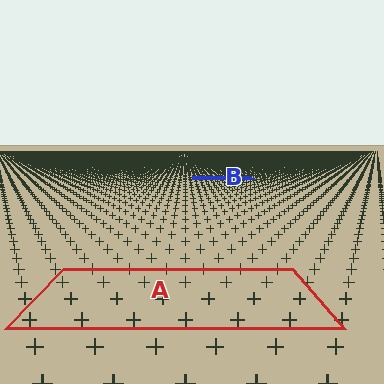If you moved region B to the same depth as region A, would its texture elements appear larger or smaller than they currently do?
They would appear larger. At a closer depth, the same texture elements are projected at a bigger on-screen size.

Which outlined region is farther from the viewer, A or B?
Region B is farther from the viewer — the texture elements inside it appear smaller and more densely packed.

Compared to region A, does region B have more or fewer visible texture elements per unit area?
Region B has more texture elements per unit area — they are packed more densely because it is farther away.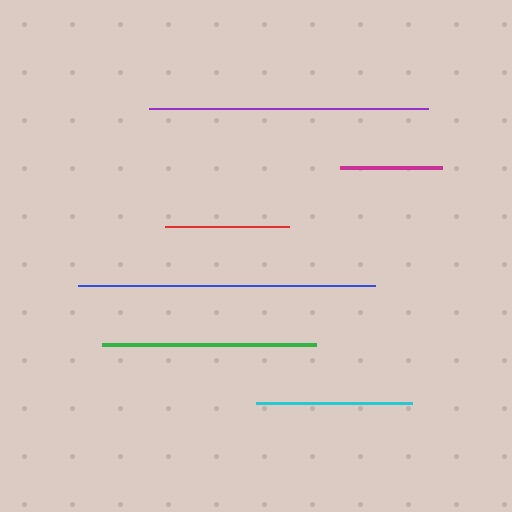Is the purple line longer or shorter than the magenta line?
The purple line is longer than the magenta line.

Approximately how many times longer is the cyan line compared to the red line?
The cyan line is approximately 1.3 times the length of the red line.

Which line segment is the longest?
The blue line is the longest at approximately 297 pixels.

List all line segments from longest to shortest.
From longest to shortest: blue, purple, green, cyan, red, magenta.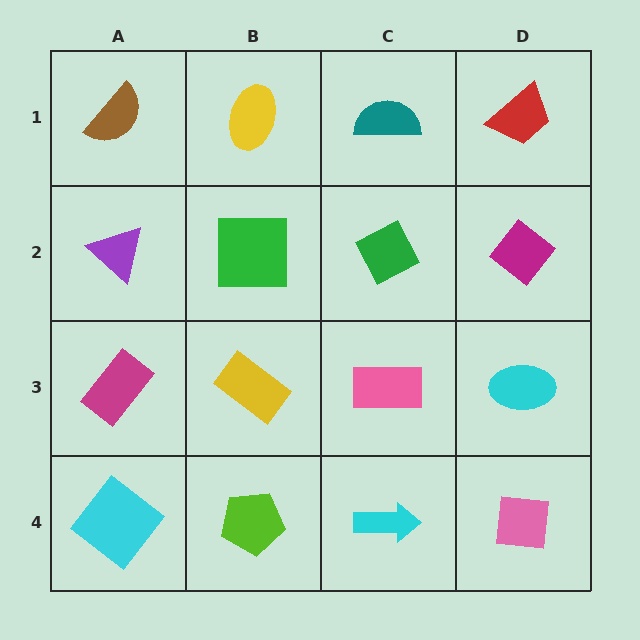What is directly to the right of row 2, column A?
A green square.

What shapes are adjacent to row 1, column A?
A purple triangle (row 2, column A), a yellow ellipse (row 1, column B).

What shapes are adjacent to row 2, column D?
A red trapezoid (row 1, column D), a cyan ellipse (row 3, column D), a green diamond (row 2, column C).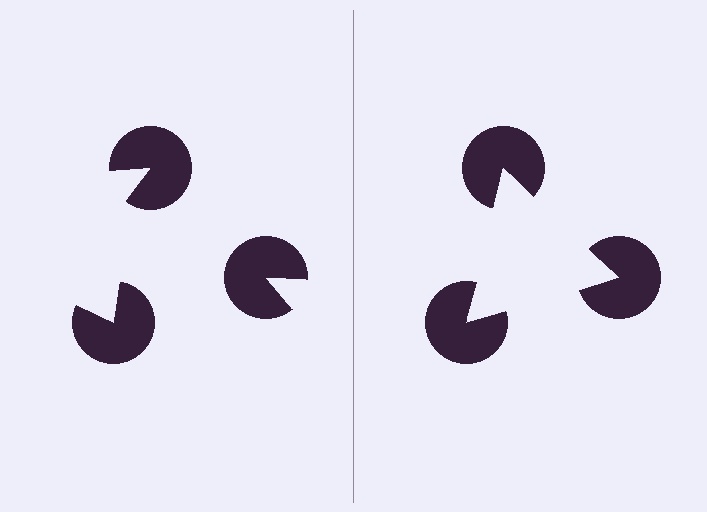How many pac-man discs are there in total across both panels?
6 — 3 on each side.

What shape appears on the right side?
An illusory triangle.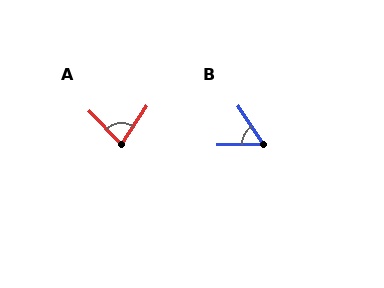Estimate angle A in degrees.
Approximately 78 degrees.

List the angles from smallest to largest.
B (58°), A (78°).